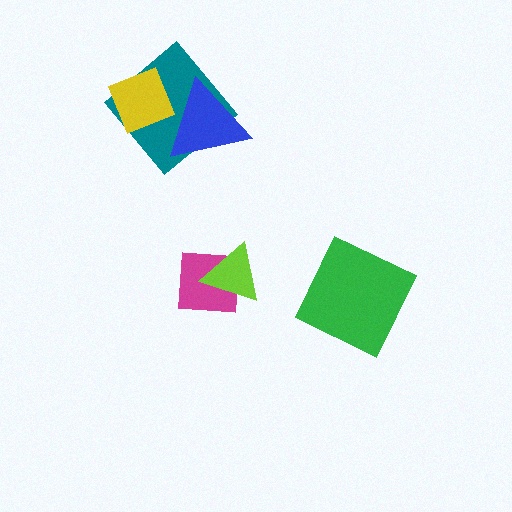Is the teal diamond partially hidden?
Yes, it is partially covered by another shape.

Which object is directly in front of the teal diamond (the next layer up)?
The yellow diamond is directly in front of the teal diamond.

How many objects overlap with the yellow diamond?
2 objects overlap with the yellow diamond.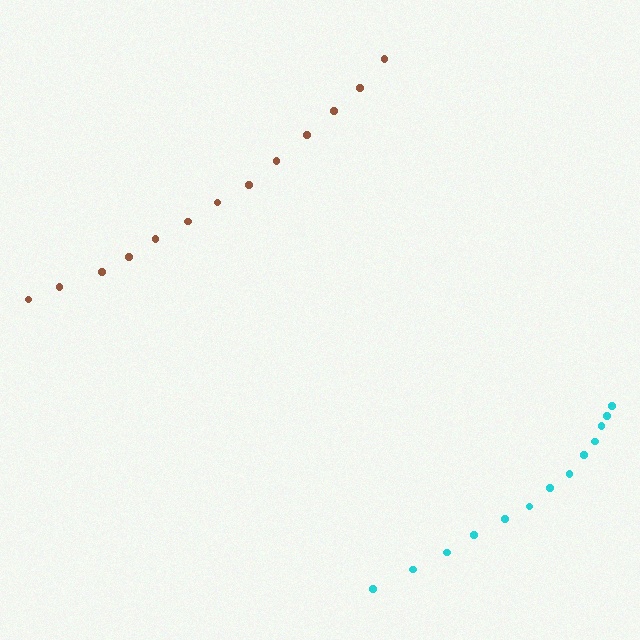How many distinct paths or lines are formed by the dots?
There are 2 distinct paths.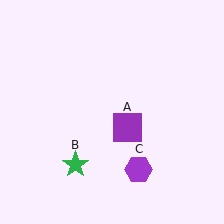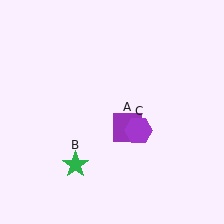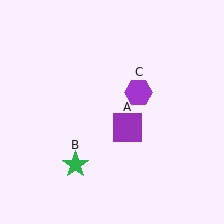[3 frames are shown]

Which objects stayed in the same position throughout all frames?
Purple square (object A) and green star (object B) remained stationary.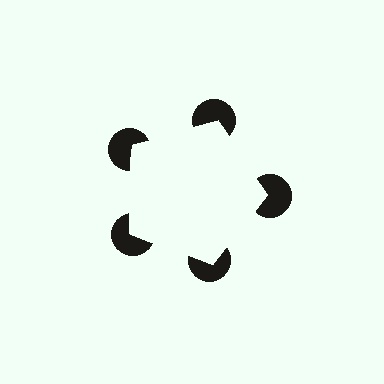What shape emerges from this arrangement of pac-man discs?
An illusory pentagon — its edges are inferred from the aligned wedge cuts in the pac-man discs, not physically drawn.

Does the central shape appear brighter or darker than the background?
It typically appears slightly brighter than the background, even though no actual brightness change is drawn.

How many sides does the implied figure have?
5 sides.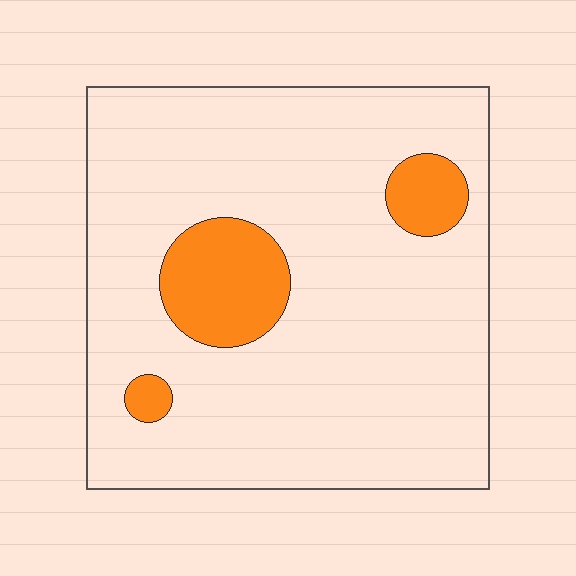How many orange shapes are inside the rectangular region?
3.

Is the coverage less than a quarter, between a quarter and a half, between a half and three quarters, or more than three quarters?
Less than a quarter.